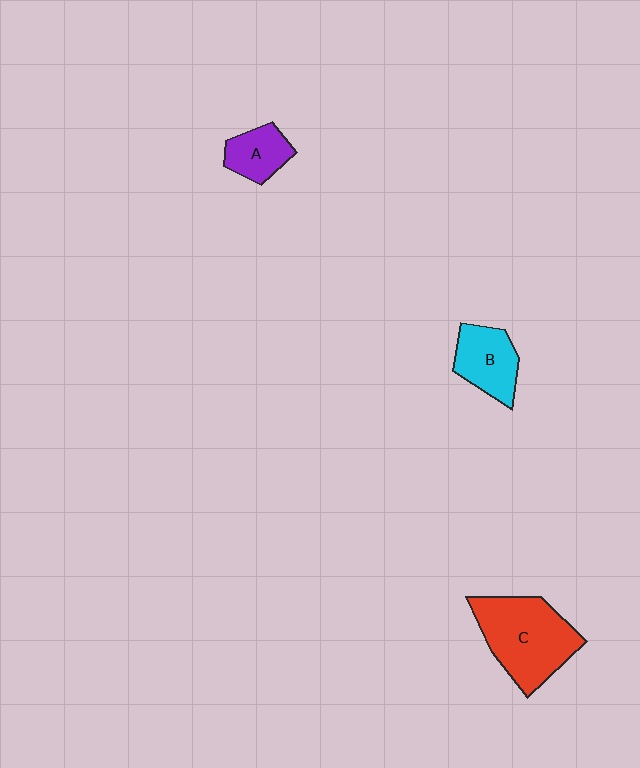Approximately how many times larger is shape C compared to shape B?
Approximately 1.8 times.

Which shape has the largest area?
Shape C (red).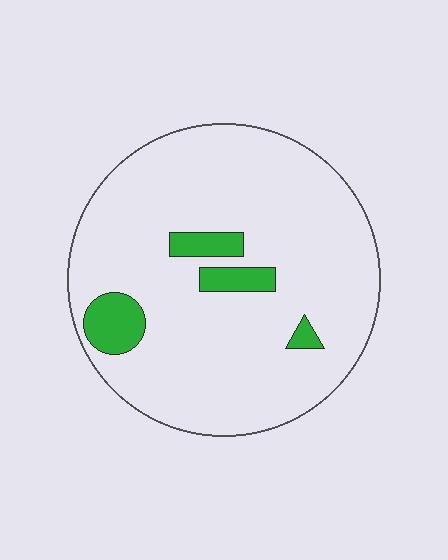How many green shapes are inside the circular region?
4.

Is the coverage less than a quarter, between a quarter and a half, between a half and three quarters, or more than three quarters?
Less than a quarter.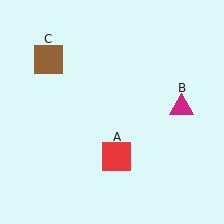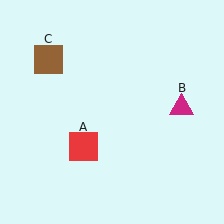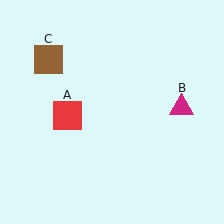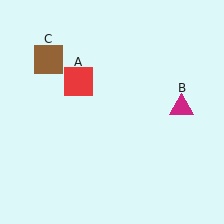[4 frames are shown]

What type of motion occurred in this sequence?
The red square (object A) rotated clockwise around the center of the scene.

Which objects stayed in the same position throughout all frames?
Magenta triangle (object B) and brown square (object C) remained stationary.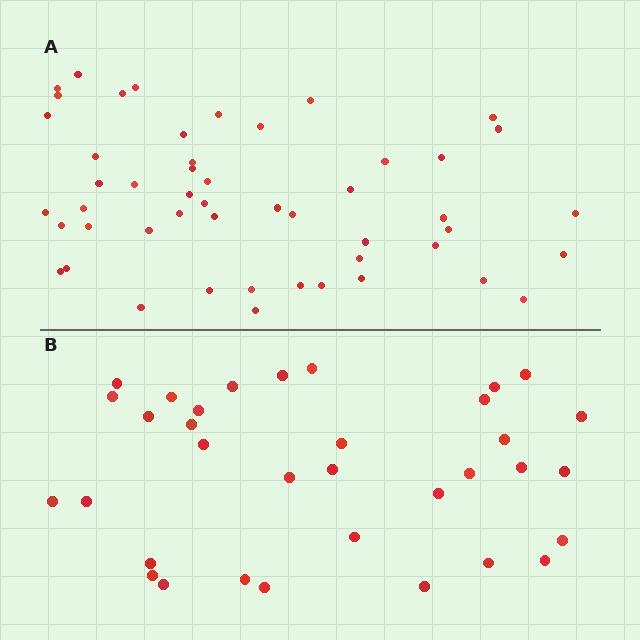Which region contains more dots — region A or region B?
Region A (the top region) has more dots.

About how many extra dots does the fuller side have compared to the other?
Region A has approximately 15 more dots than region B.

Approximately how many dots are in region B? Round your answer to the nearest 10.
About 30 dots. (The exact count is 34, which rounds to 30.)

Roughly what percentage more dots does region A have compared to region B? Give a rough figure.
About 45% more.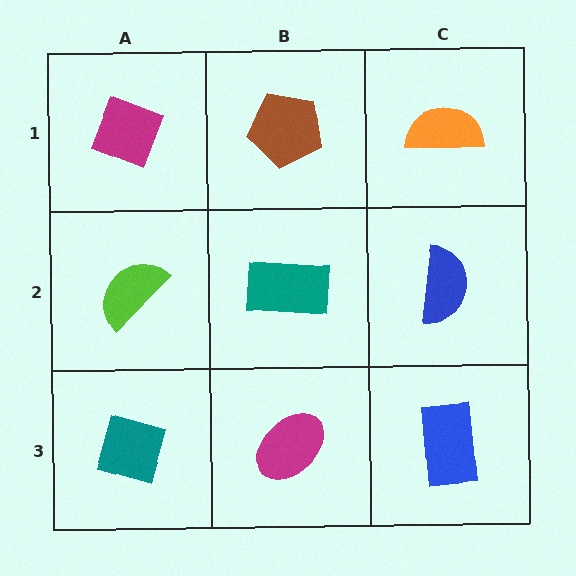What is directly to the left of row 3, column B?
A teal diamond.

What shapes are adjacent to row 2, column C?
An orange semicircle (row 1, column C), a blue rectangle (row 3, column C), a teal rectangle (row 2, column B).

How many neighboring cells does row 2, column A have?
3.